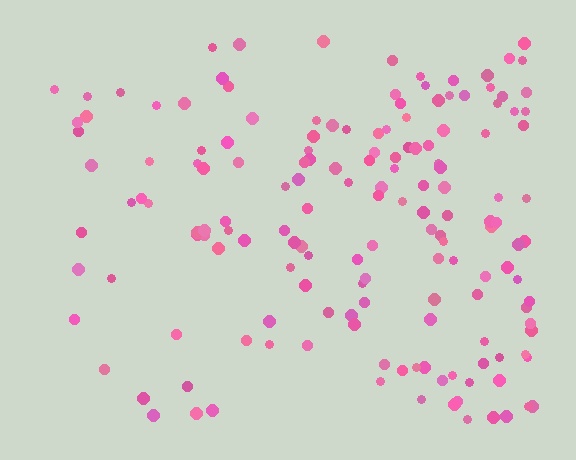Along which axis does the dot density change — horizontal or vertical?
Horizontal.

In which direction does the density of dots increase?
From left to right, with the right side densest.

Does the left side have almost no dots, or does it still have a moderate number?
Still a moderate number, just noticeably fewer than the right.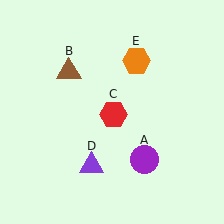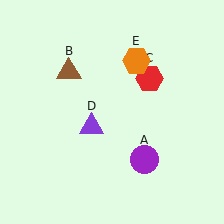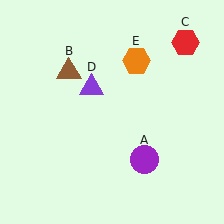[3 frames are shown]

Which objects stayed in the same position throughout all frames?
Purple circle (object A) and brown triangle (object B) and orange hexagon (object E) remained stationary.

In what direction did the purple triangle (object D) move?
The purple triangle (object D) moved up.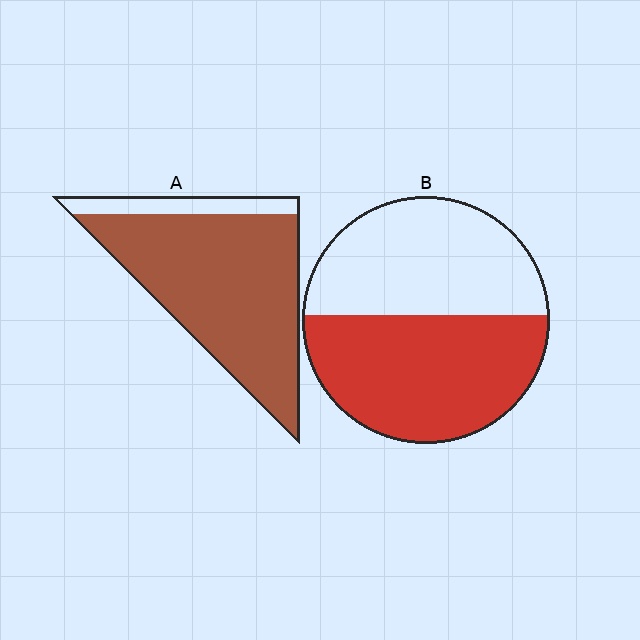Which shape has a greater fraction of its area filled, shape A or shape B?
Shape A.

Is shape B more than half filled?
Roughly half.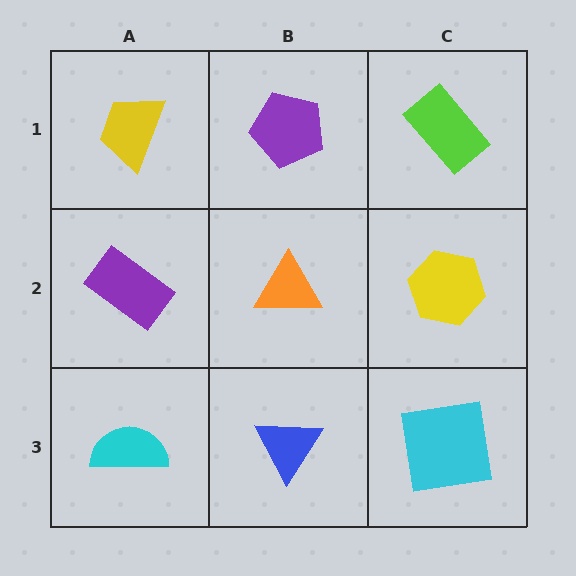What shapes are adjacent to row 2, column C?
A lime rectangle (row 1, column C), a cyan square (row 3, column C), an orange triangle (row 2, column B).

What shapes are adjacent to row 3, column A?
A purple rectangle (row 2, column A), a blue triangle (row 3, column B).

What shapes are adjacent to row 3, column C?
A yellow hexagon (row 2, column C), a blue triangle (row 3, column B).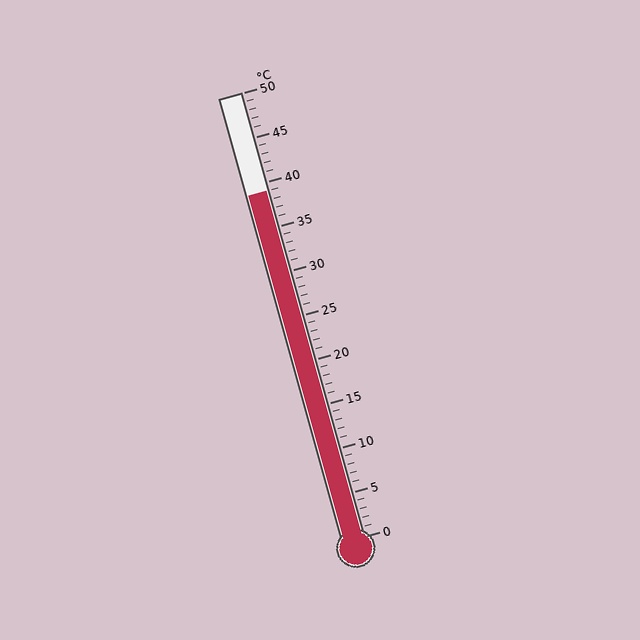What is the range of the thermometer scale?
The thermometer scale ranges from 0°C to 50°C.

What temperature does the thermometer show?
The thermometer shows approximately 39°C.